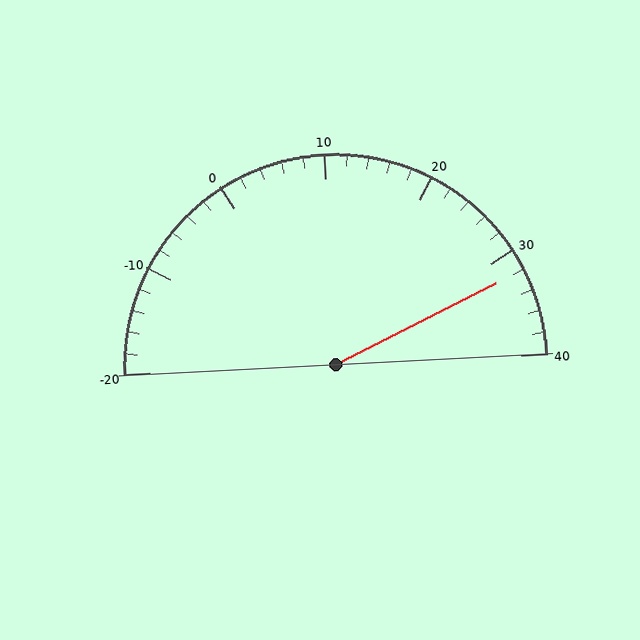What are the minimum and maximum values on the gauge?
The gauge ranges from -20 to 40.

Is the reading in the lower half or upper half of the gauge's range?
The reading is in the upper half of the range (-20 to 40).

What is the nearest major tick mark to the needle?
The nearest major tick mark is 30.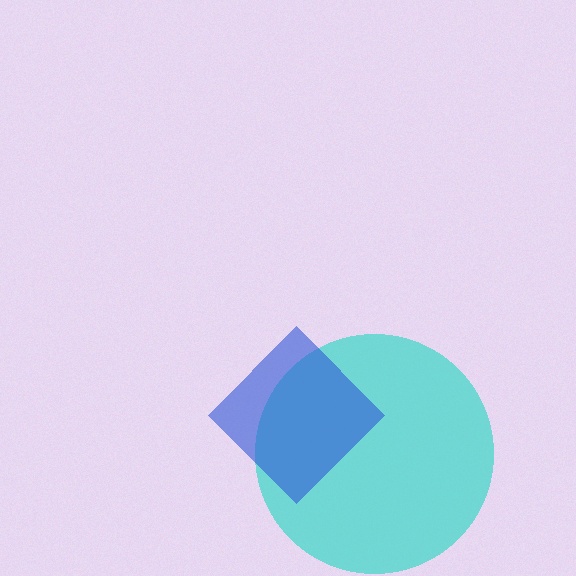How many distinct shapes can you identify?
There are 2 distinct shapes: a cyan circle, a blue diamond.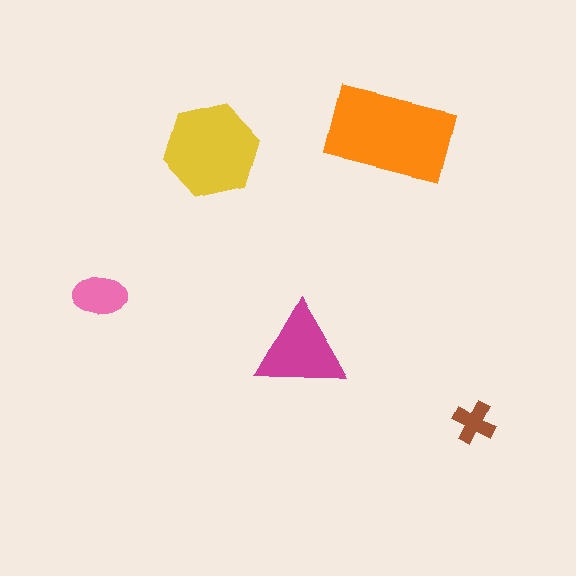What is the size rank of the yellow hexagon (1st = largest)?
2nd.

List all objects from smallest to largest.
The brown cross, the pink ellipse, the magenta triangle, the yellow hexagon, the orange rectangle.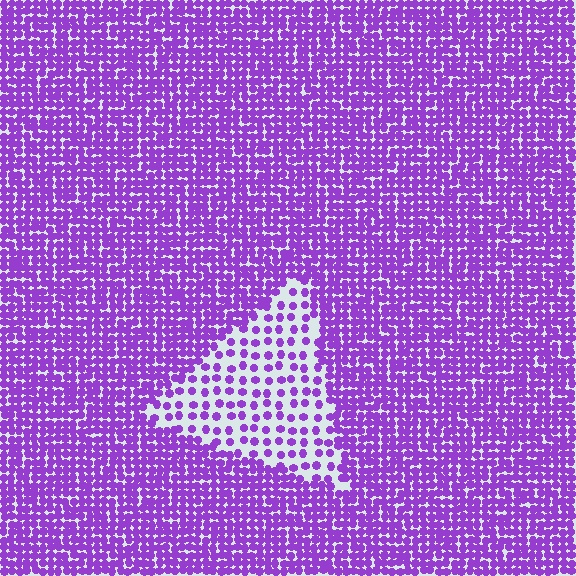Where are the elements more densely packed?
The elements are more densely packed outside the triangle boundary.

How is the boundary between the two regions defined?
The boundary is defined by a change in element density (approximately 2.6x ratio). All elements are the same color, size, and shape.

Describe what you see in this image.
The image contains small purple elements arranged at two different densities. A triangle-shaped region is visible where the elements are less densely packed than the surrounding area.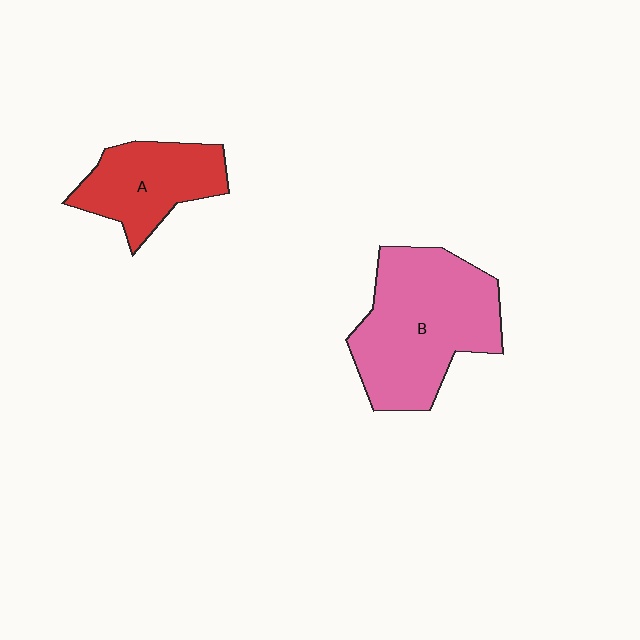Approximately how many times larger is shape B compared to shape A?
Approximately 1.7 times.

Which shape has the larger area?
Shape B (pink).